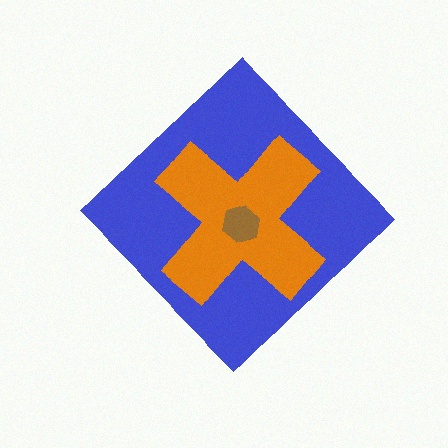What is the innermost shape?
The brown hexagon.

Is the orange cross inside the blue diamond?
Yes.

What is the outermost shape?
The blue diamond.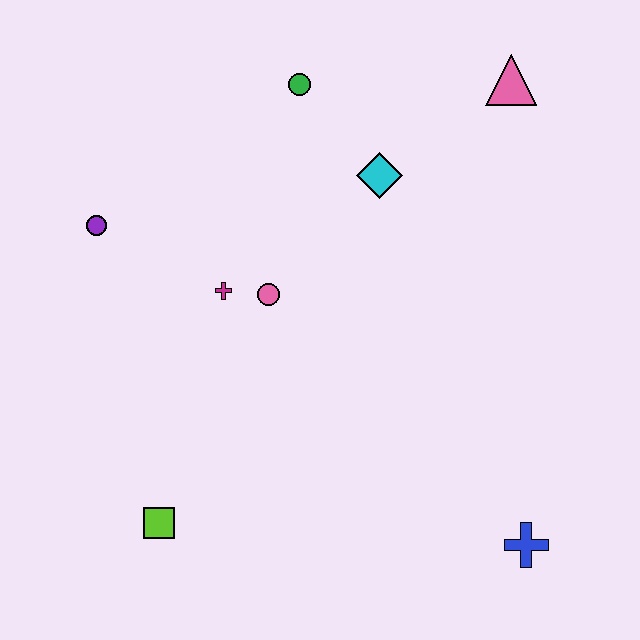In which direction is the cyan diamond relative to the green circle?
The cyan diamond is below the green circle.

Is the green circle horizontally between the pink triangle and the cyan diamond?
No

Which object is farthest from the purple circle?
The blue cross is farthest from the purple circle.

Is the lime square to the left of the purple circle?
No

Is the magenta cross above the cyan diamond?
No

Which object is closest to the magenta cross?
The pink circle is closest to the magenta cross.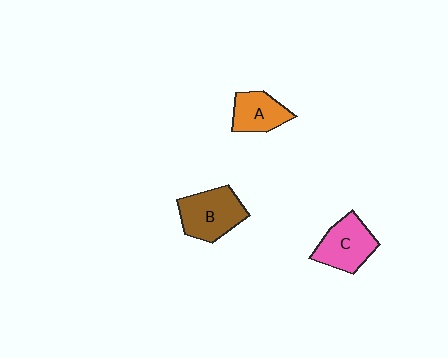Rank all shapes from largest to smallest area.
From largest to smallest: B (brown), C (pink), A (orange).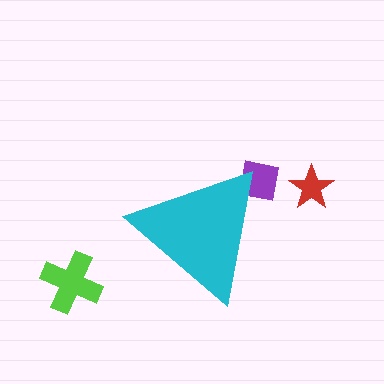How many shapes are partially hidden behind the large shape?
1 shape is partially hidden.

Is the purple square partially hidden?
Yes, the purple square is partially hidden behind the cyan triangle.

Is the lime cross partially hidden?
No, the lime cross is fully visible.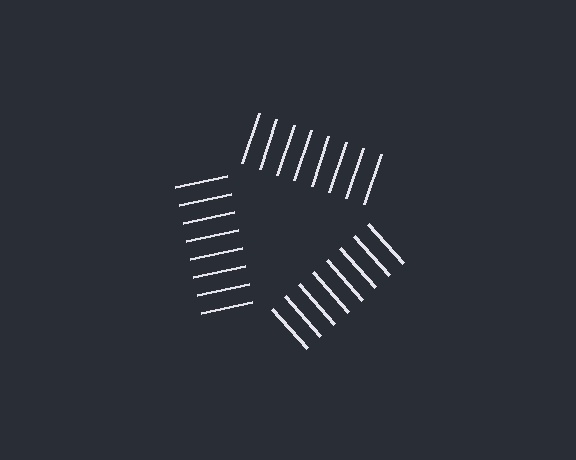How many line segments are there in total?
24 — 8 along each of the 3 edges.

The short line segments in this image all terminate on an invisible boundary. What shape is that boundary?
An illusory triangle — the line segments terminate on its edges but no continuous stroke is drawn.